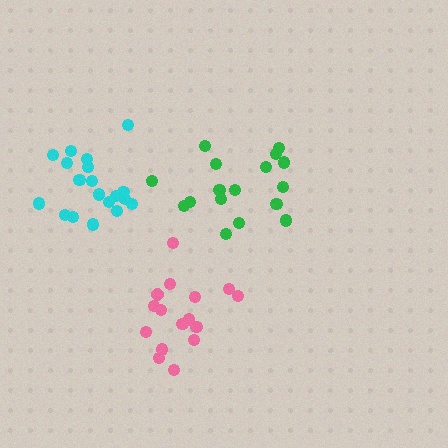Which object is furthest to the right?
The green cluster is rightmost.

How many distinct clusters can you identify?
There are 3 distinct clusters.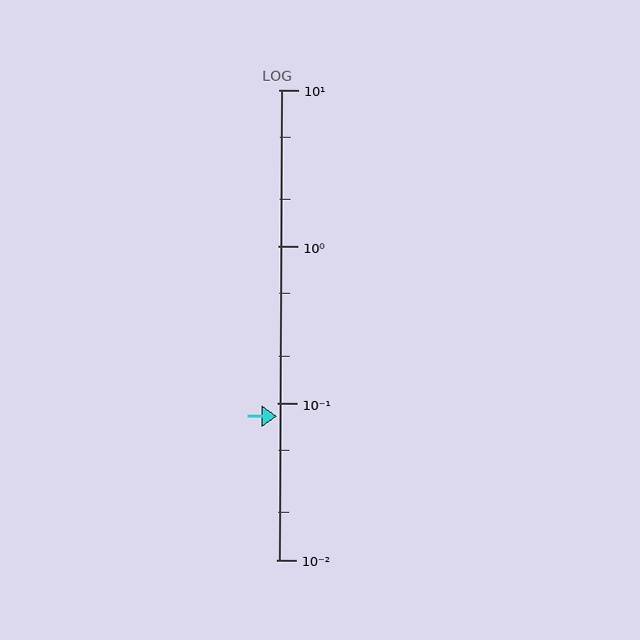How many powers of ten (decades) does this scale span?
The scale spans 3 decades, from 0.01 to 10.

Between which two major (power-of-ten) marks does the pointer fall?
The pointer is between 0.01 and 0.1.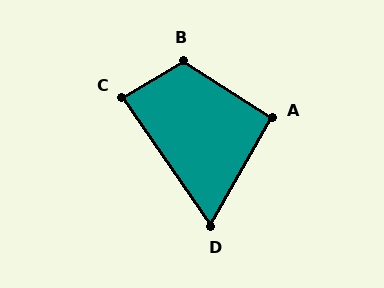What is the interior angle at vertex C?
Approximately 87 degrees (approximately right).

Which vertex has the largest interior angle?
B, at approximately 116 degrees.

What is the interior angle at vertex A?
Approximately 93 degrees (approximately right).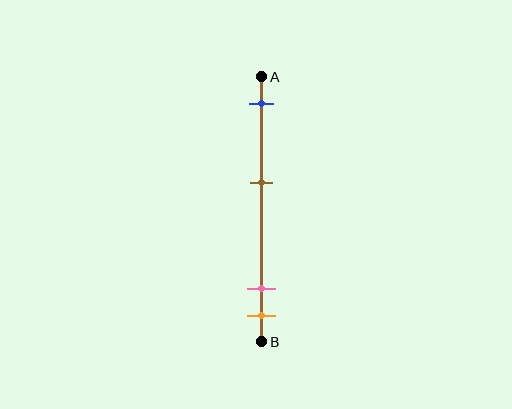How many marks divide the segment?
There are 4 marks dividing the segment.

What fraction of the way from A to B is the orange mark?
The orange mark is approximately 90% (0.9) of the way from A to B.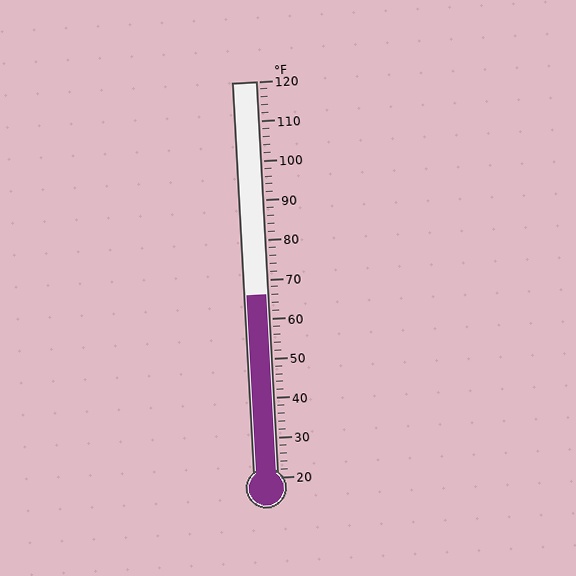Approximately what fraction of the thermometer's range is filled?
The thermometer is filled to approximately 45% of its range.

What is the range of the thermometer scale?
The thermometer scale ranges from 20°F to 120°F.